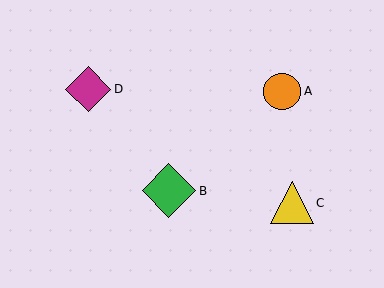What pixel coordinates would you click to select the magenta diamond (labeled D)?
Click at (88, 89) to select the magenta diamond D.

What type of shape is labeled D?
Shape D is a magenta diamond.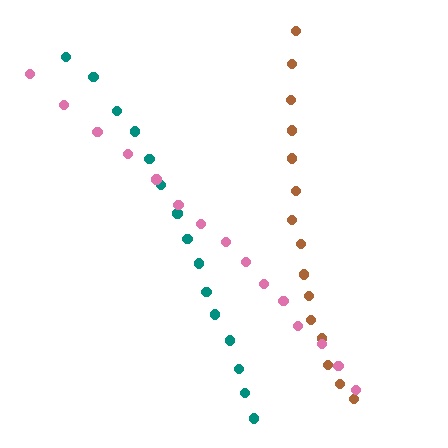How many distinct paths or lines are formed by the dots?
There are 3 distinct paths.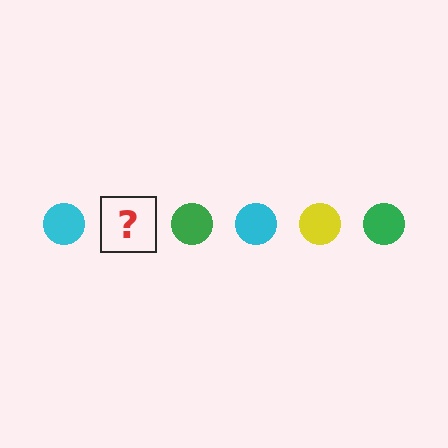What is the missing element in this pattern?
The missing element is a yellow circle.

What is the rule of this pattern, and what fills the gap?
The rule is that the pattern cycles through cyan, yellow, green circles. The gap should be filled with a yellow circle.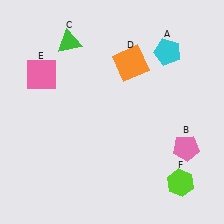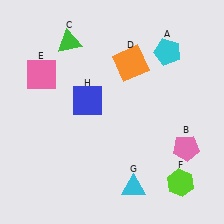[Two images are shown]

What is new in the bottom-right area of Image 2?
A cyan triangle (G) was added in the bottom-right area of Image 2.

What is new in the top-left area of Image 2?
A blue square (H) was added in the top-left area of Image 2.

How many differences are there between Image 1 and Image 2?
There are 2 differences between the two images.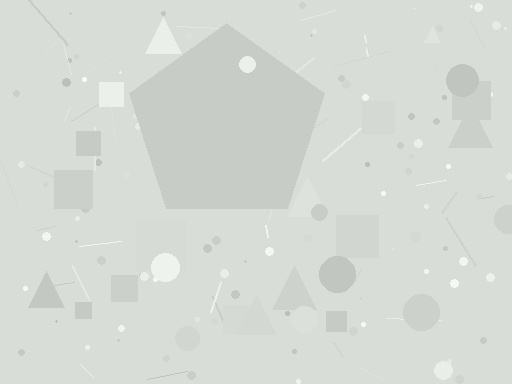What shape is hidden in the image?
A pentagon is hidden in the image.